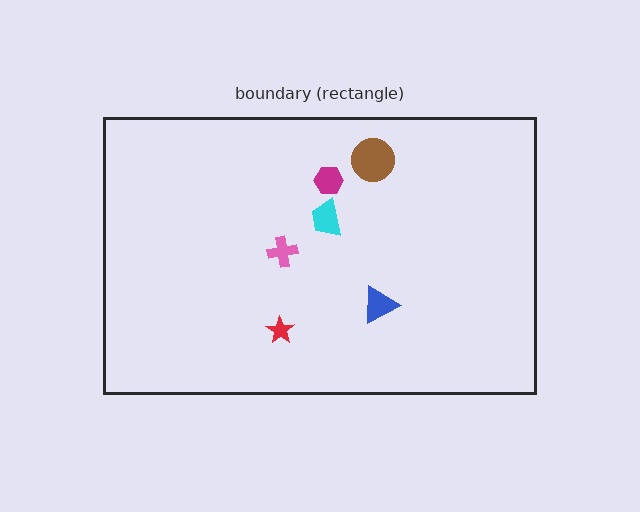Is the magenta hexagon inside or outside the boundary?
Inside.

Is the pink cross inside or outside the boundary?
Inside.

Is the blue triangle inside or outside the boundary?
Inside.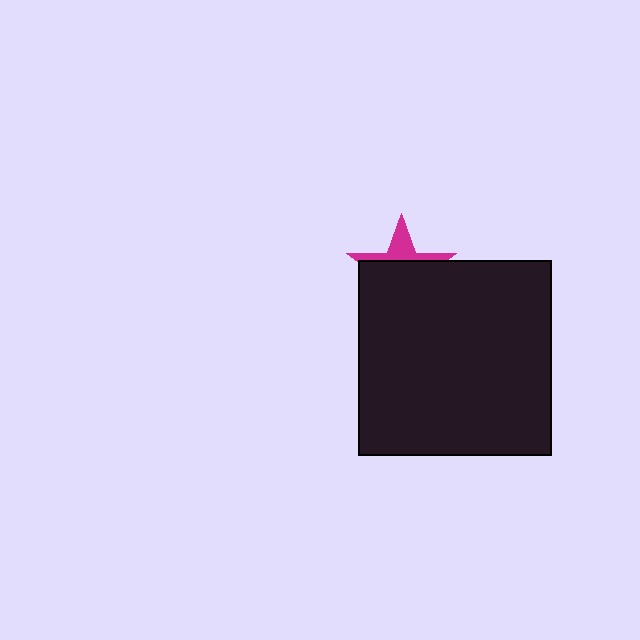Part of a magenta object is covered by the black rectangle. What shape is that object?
It is a star.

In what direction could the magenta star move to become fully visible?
The magenta star could move up. That would shift it out from behind the black rectangle entirely.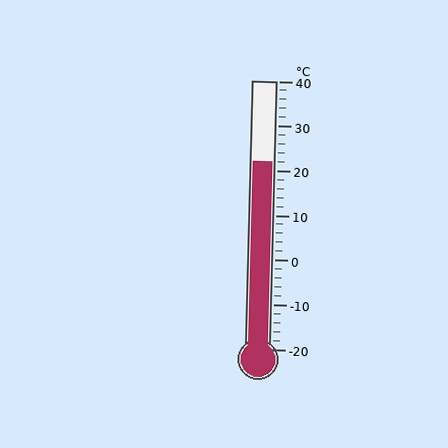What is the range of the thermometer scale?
The thermometer scale ranges from -20°C to 40°C.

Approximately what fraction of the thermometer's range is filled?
The thermometer is filled to approximately 70% of its range.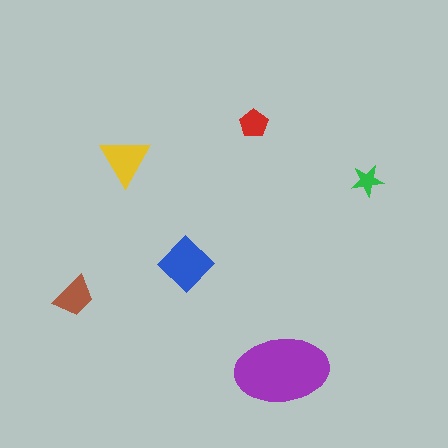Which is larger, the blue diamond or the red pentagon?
The blue diamond.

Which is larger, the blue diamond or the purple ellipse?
The purple ellipse.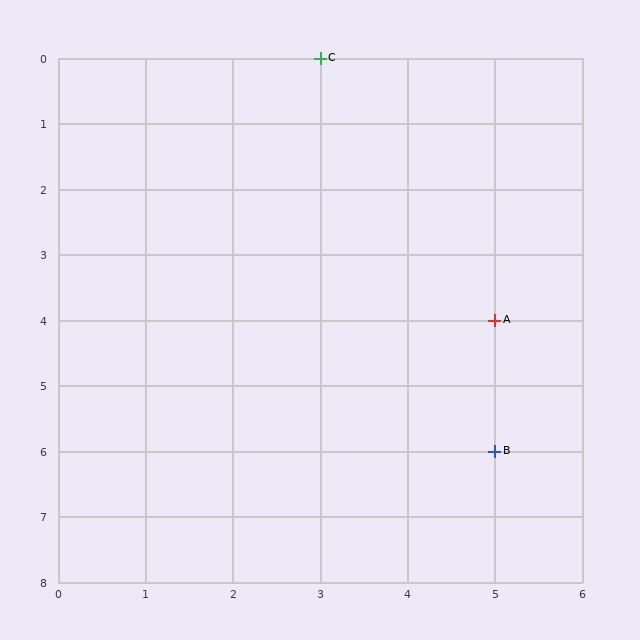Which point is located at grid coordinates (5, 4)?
Point A is at (5, 4).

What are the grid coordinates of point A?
Point A is at grid coordinates (5, 4).